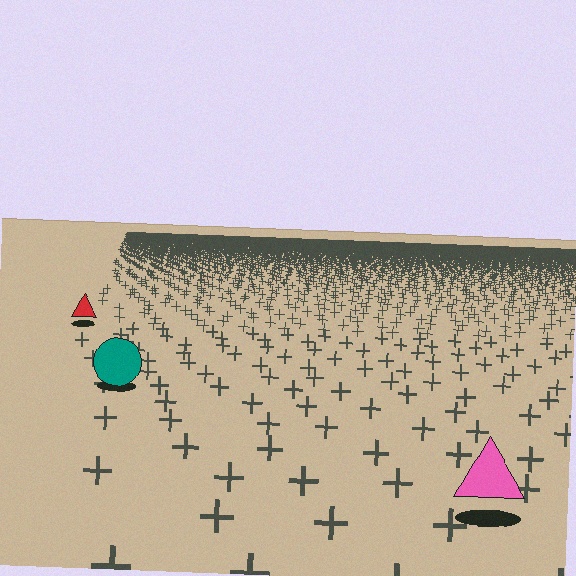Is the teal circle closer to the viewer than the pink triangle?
No. The pink triangle is closer — you can tell from the texture gradient: the ground texture is coarser near it.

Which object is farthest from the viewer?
The red triangle is farthest from the viewer. It appears smaller and the ground texture around it is denser.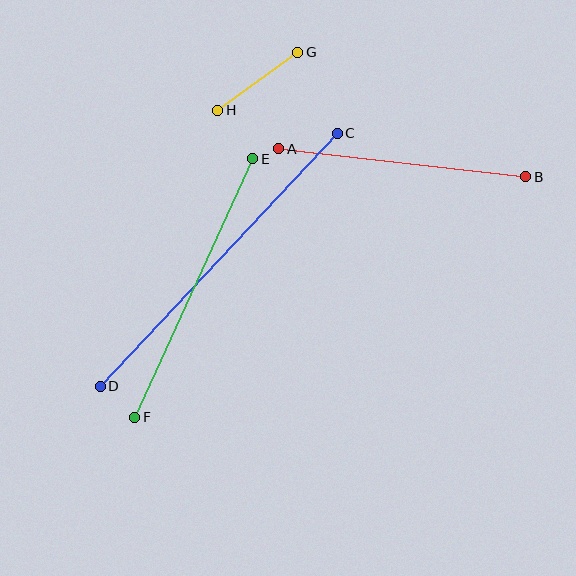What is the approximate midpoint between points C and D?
The midpoint is at approximately (219, 260) pixels.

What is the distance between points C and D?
The distance is approximately 347 pixels.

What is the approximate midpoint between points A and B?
The midpoint is at approximately (402, 163) pixels.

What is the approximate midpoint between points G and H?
The midpoint is at approximately (258, 81) pixels.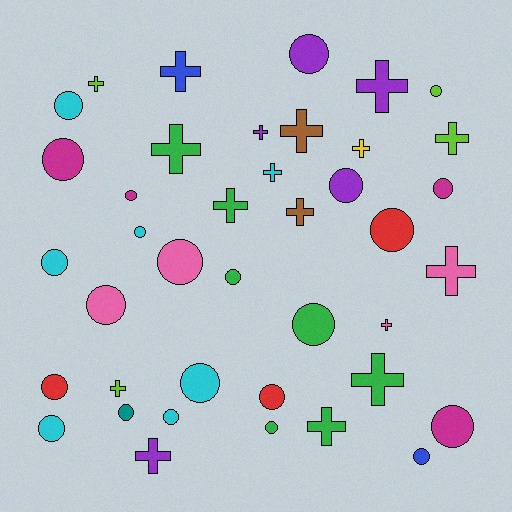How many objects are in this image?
There are 40 objects.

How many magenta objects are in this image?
There are 4 magenta objects.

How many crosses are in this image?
There are 17 crosses.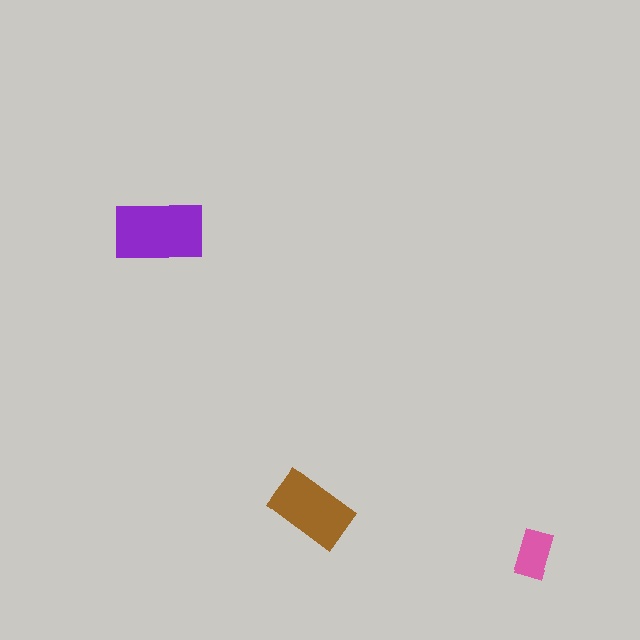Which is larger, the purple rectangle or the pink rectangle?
The purple one.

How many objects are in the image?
There are 3 objects in the image.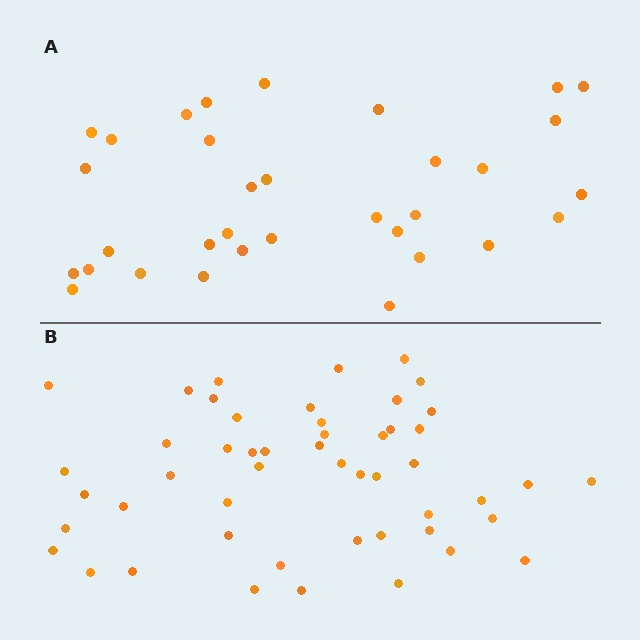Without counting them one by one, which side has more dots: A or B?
Region B (the bottom region) has more dots.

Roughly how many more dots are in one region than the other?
Region B has approximately 15 more dots than region A.